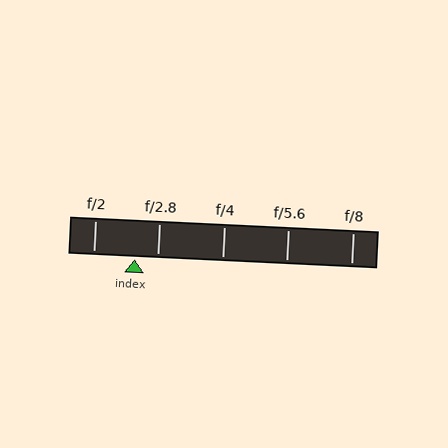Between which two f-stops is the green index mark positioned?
The index mark is between f/2 and f/2.8.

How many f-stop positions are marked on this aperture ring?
There are 5 f-stop positions marked.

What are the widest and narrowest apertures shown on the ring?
The widest aperture shown is f/2 and the narrowest is f/8.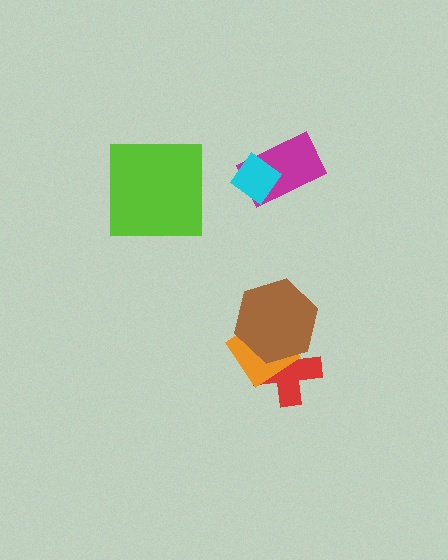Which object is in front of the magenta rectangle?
The cyan diamond is in front of the magenta rectangle.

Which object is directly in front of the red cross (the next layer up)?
The orange diamond is directly in front of the red cross.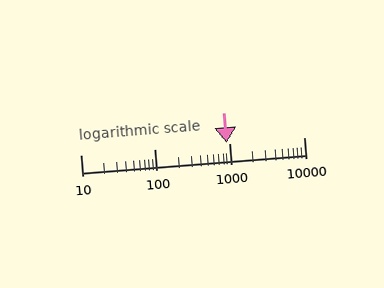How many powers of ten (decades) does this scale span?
The scale spans 3 decades, from 10 to 10000.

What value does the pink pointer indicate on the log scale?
The pointer indicates approximately 910.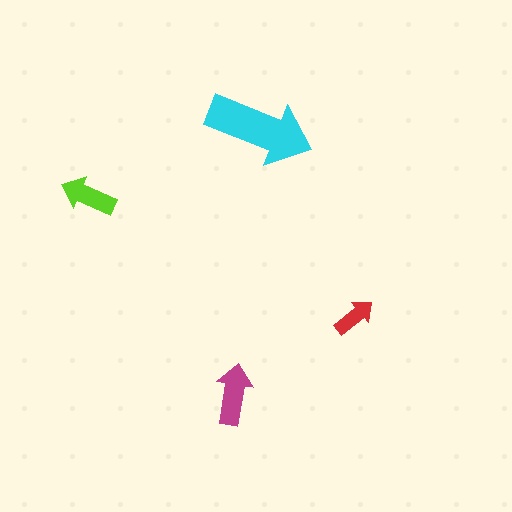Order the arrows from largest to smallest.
the cyan one, the magenta one, the lime one, the red one.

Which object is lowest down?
The magenta arrow is bottommost.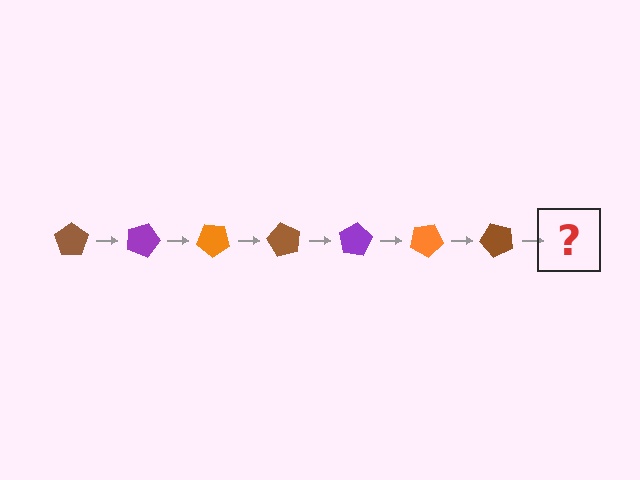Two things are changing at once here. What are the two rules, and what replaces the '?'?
The two rules are that it rotates 20 degrees each step and the color cycles through brown, purple, and orange. The '?' should be a purple pentagon, rotated 140 degrees from the start.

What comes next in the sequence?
The next element should be a purple pentagon, rotated 140 degrees from the start.